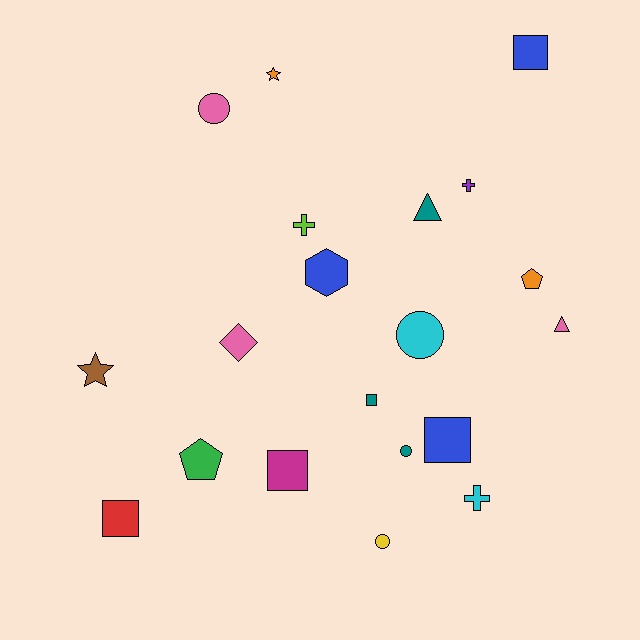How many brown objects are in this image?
There is 1 brown object.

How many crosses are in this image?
There are 3 crosses.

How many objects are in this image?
There are 20 objects.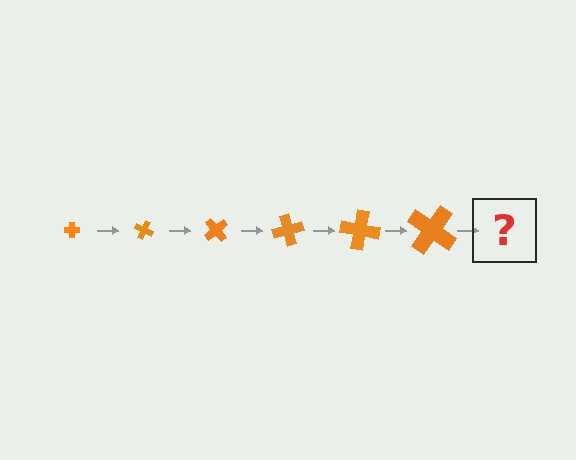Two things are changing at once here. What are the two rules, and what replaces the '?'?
The two rules are that the cross grows larger each step and it rotates 25 degrees each step. The '?' should be a cross, larger than the previous one and rotated 150 degrees from the start.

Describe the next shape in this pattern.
It should be a cross, larger than the previous one and rotated 150 degrees from the start.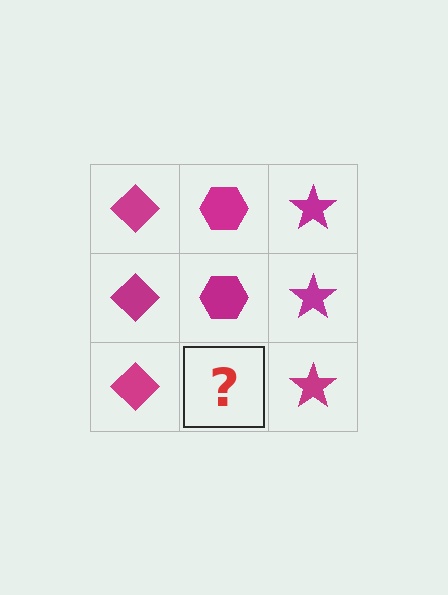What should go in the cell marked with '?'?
The missing cell should contain a magenta hexagon.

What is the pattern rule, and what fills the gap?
The rule is that each column has a consistent shape. The gap should be filled with a magenta hexagon.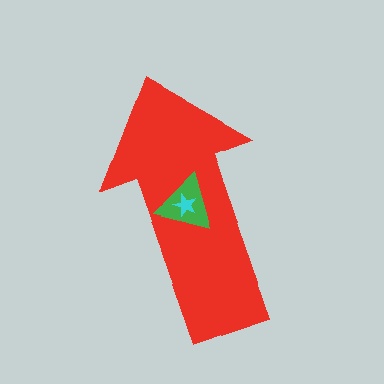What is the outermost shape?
The red arrow.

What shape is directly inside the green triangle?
The cyan star.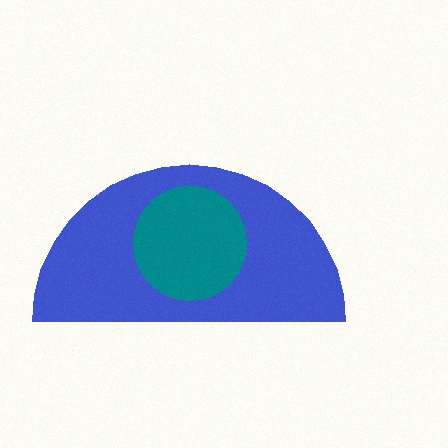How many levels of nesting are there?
2.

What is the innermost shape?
The teal circle.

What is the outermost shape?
The blue semicircle.